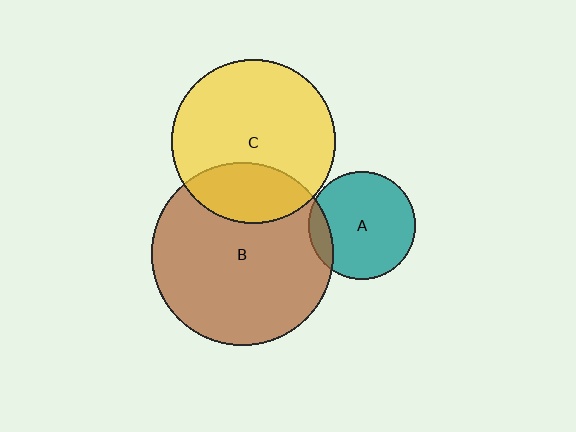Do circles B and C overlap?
Yes.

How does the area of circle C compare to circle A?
Approximately 2.3 times.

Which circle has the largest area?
Circle B (brown).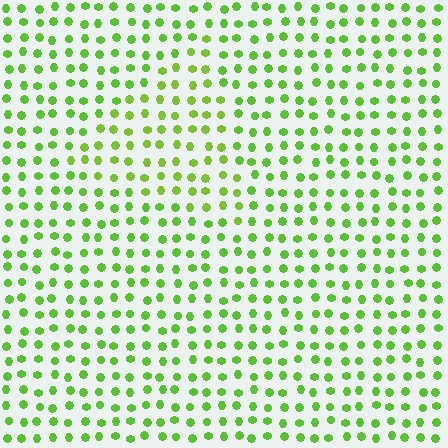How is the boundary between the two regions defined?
The boundary is defined purely by a slight shift in hue (about 15 degrees). Spacing, size, and orientation are identical on both sides.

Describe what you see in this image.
The image is filled with small lime elements in a uniform arrangement. A triangle-shaped region is visible where the elements are tinted to a slightly different hue, forming a subtle color boundary.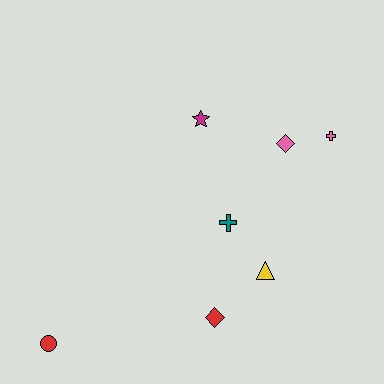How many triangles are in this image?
There is 1 triangle.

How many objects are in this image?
There are 7 objects.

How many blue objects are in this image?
There are no blue objects.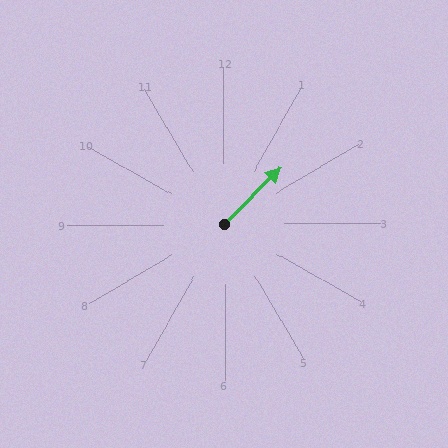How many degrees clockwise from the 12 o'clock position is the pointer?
Approximately 45 degrees.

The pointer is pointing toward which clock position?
Roughly 1 o'clock.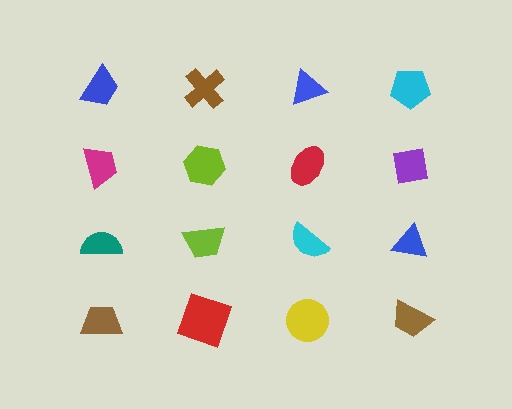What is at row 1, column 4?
A cyan pentagon.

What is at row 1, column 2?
A brown cross.